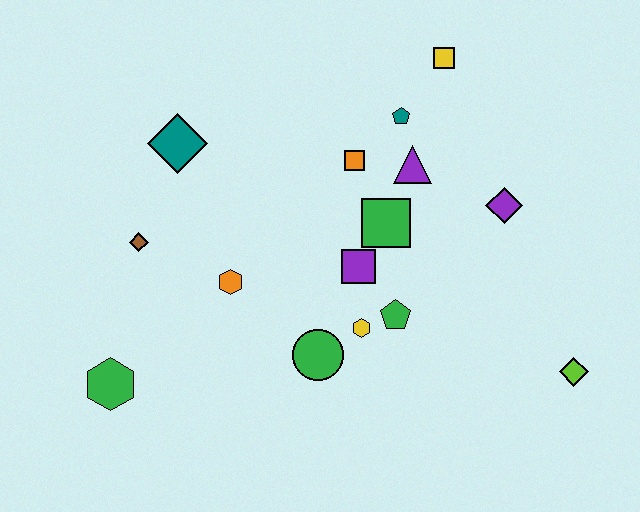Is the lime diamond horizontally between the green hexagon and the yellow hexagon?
No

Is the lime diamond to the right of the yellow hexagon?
Yes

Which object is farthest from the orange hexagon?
The lime diamond is farthest from the orange hexagon.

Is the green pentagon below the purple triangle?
Yes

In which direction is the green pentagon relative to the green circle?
The green pentagon is to the right of the green circle.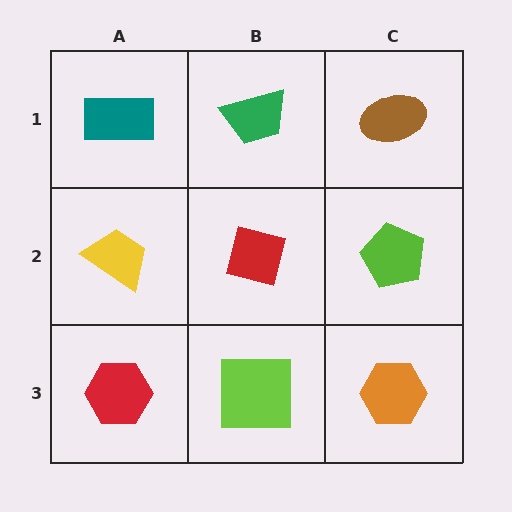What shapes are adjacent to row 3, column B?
A red square (row 2, column B), a red hexagon (row 3, column A), an orange hexagon (row 3, column C).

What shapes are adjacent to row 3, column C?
A lime pentagon (row 2, column C), a lime square (row 3, column B).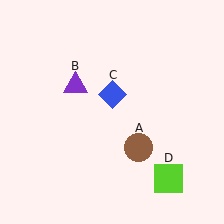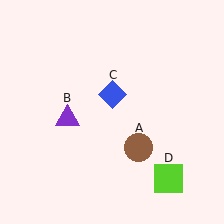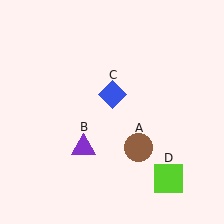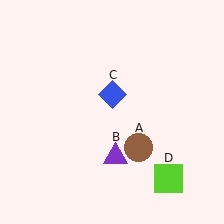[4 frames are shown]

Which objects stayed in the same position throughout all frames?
Brown circle (object A) and blue diamond (object C) and lime square (object D) remained stationary.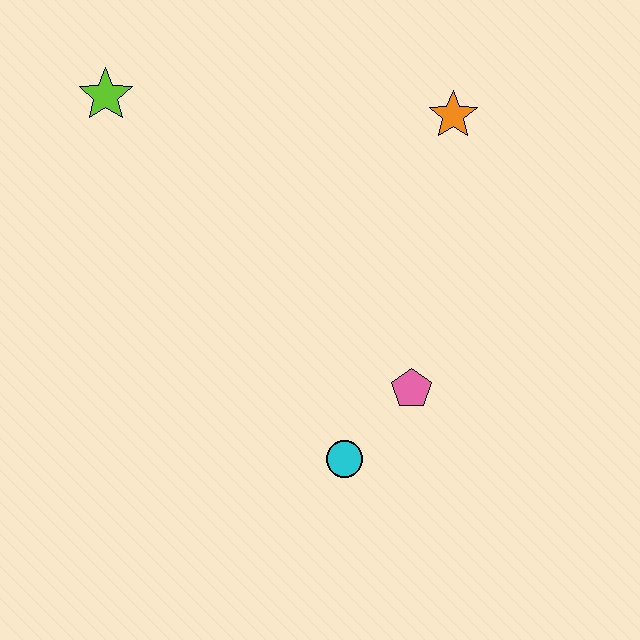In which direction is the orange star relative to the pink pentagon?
The orange star is above the pink pentagon.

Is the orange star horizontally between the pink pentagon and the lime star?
No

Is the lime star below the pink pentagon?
No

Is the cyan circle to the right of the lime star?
Yes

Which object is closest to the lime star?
The orange star is closest to the lime star.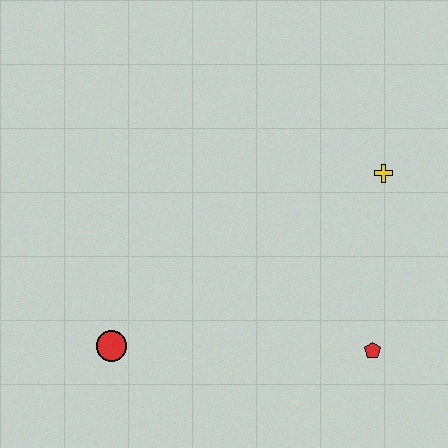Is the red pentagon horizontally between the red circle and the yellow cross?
Yes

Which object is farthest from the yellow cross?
The red circle is farthest from the yellow cross.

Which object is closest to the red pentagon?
The yellow cross is closest to the red pentagon.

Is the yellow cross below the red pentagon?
No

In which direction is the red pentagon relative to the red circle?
The red pentagon is to the right of the red circle.